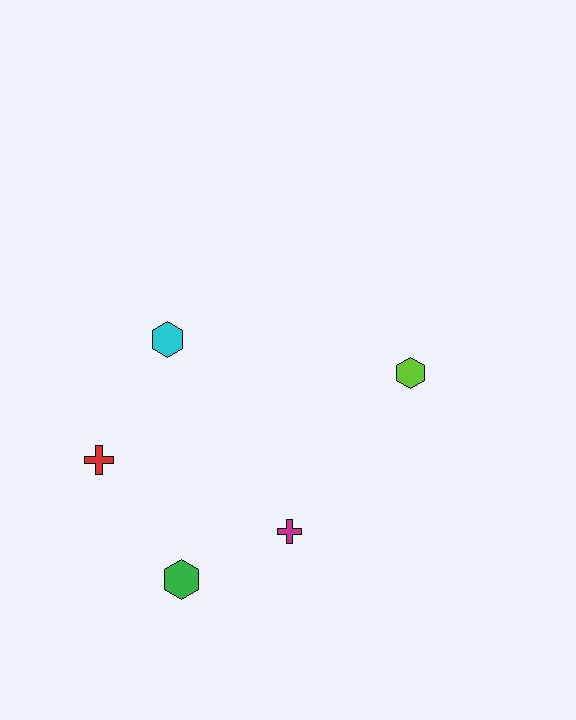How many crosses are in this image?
There are 2 crosses.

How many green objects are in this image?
There is 1 green object.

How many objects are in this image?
There are 5 objects.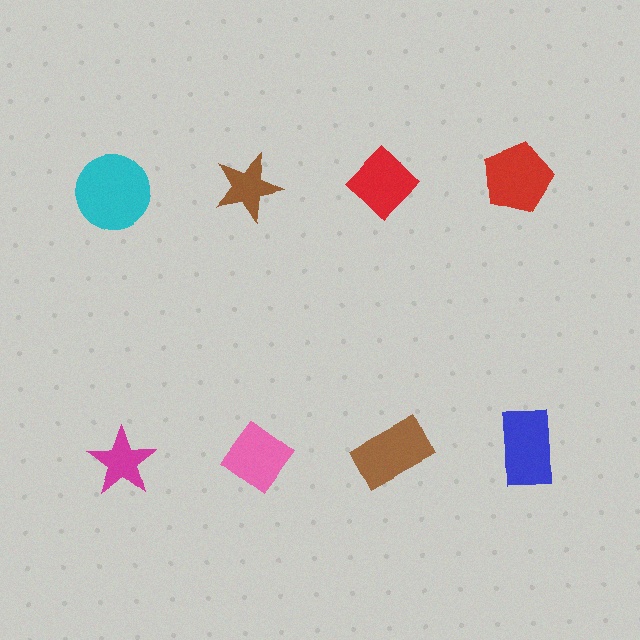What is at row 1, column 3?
A red diamond.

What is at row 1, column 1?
A cyan circle.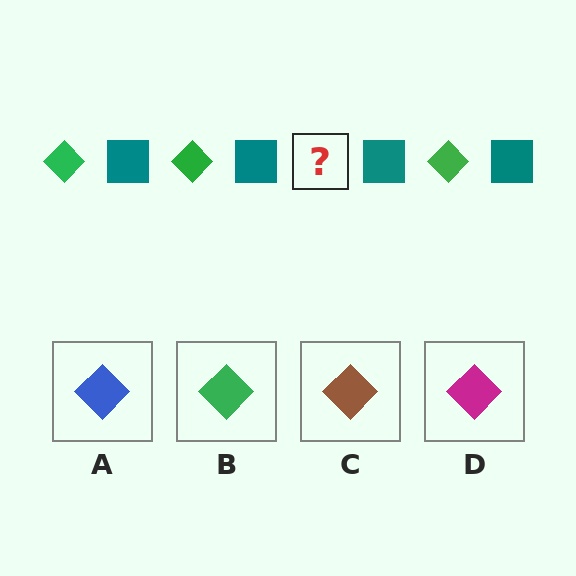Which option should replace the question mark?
Option B.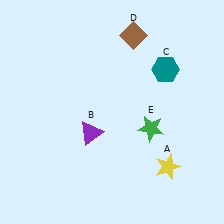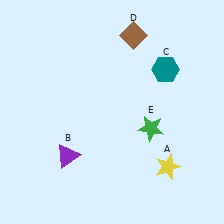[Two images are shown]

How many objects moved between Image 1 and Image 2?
1 object moved between the two images.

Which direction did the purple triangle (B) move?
The purple triangle (B) moved left.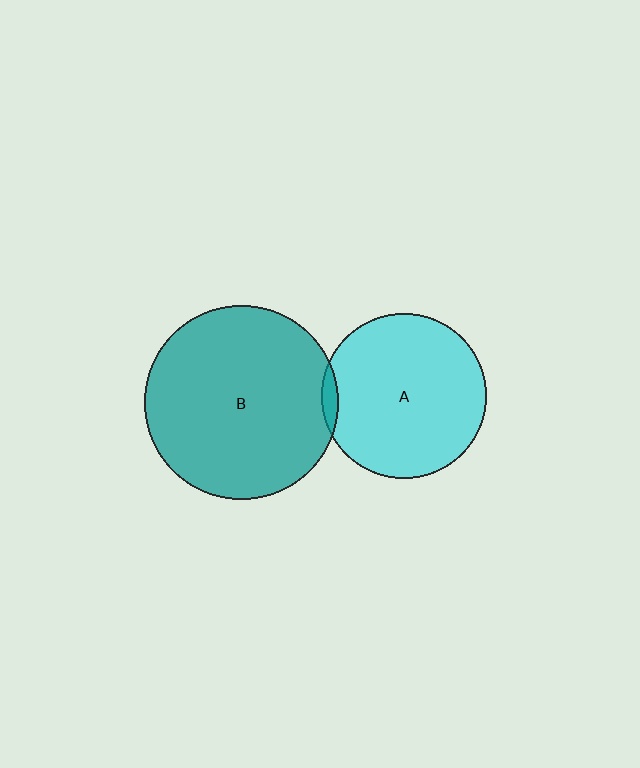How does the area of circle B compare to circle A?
Approximately 1.4 times.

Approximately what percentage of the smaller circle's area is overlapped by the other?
Approximately 5%.